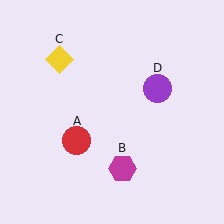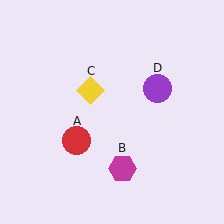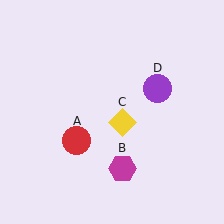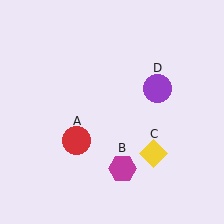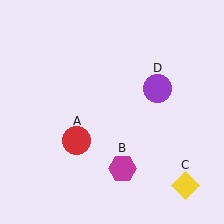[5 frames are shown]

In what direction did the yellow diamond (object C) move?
The yellow diamond (object C) moved down and to the right.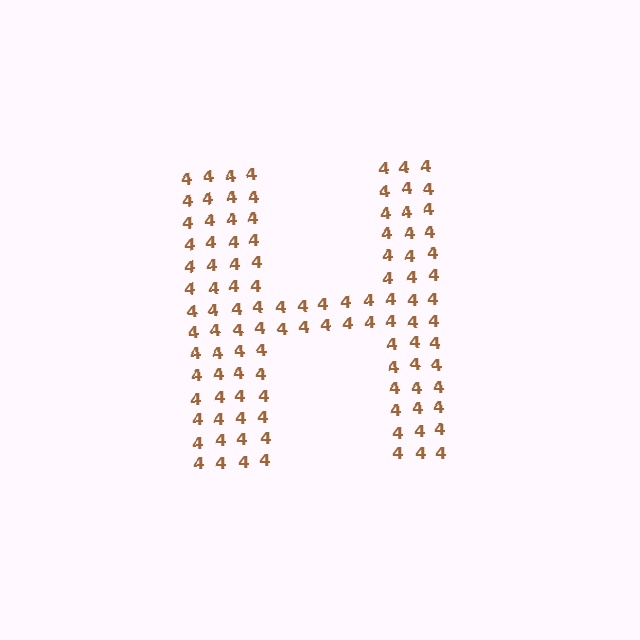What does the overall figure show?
The overall figure shows the letter H.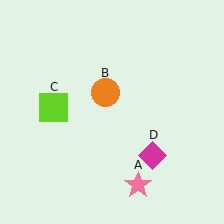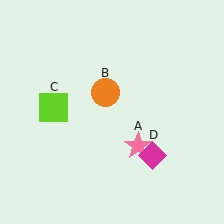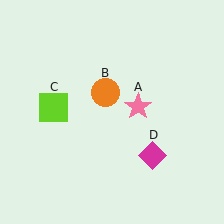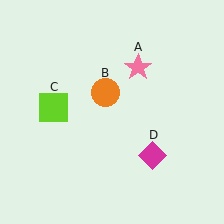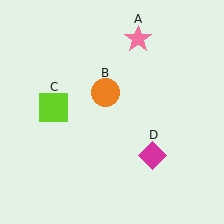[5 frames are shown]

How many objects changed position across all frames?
1 object changed position: pink star (object A).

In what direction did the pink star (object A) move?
The pink star (object A) moved up.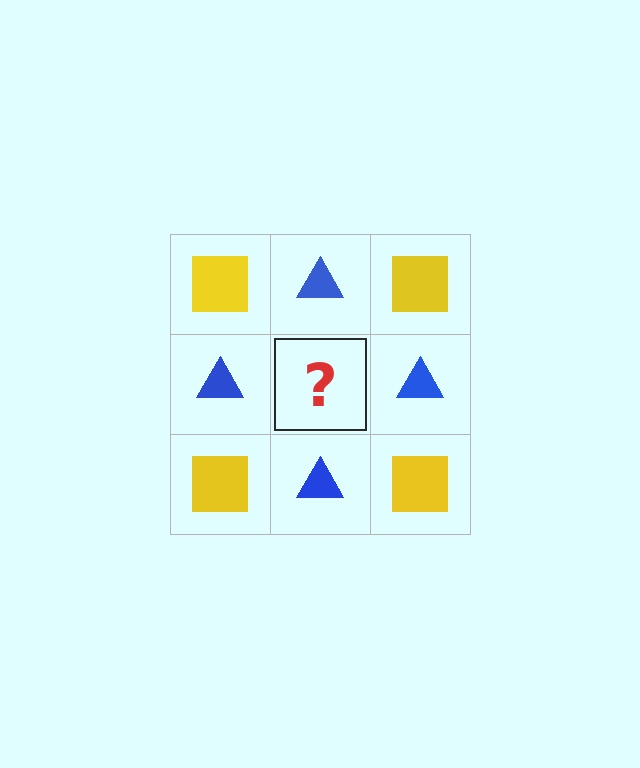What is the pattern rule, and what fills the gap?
The rule is that it alternates yellow square and blue triangle in a checkerboard pattern. The gap should be filled with a yellow square.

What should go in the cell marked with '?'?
The missing cell should contain a yellow square.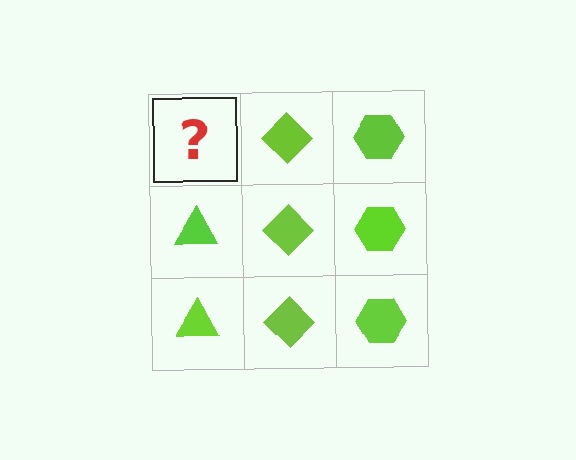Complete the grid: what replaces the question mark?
The question mark should be replaced with a lime triangle.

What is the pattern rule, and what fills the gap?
The rule is that each column has a consistent shape. The gap should be filled with a lime triangle.